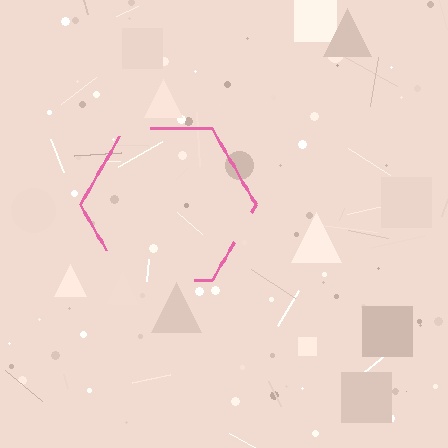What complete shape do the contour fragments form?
The contour fragments form a hexagon.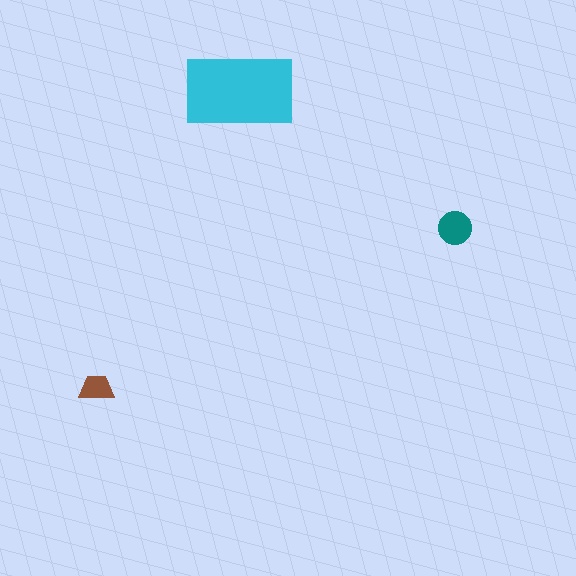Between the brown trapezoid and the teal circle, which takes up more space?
The teal circle.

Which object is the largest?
The cyan rectangle.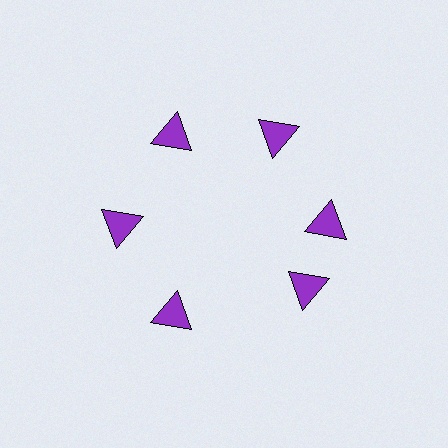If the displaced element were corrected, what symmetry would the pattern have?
It would have 6-fold rotational symmetry — the pattern would map onto itself every 60 degrees.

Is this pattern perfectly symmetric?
No. The 6 purple triangles are arranged in a ring, but one element near the 5 o'clock position is rotated out of alignment along the ring, breaking the 6-fold rotational symmetry.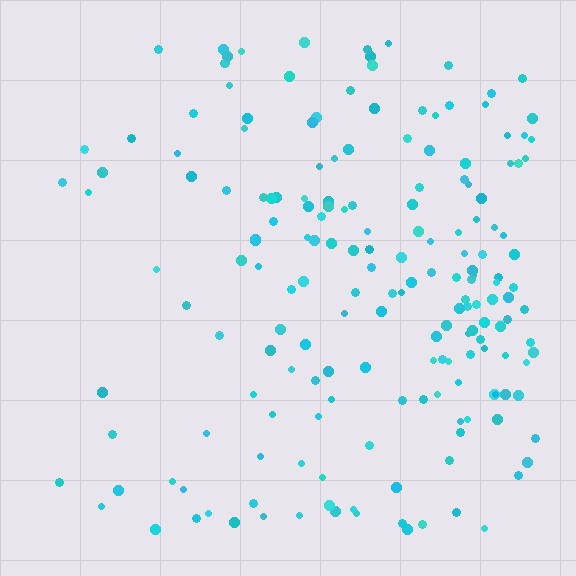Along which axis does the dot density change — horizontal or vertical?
Horizontal.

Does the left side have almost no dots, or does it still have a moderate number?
Still a moderate number, just noticeably fewer than the right.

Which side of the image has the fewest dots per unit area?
The left.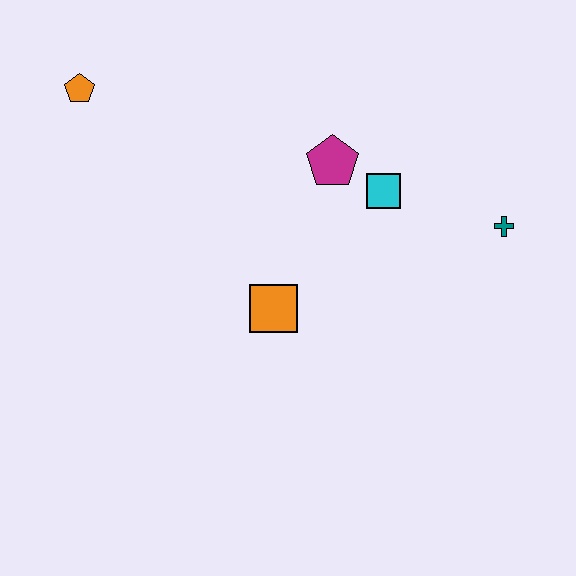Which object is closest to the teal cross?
The cyan square is closest to the teal cross.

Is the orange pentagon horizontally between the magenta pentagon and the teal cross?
No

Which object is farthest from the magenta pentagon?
The orange pentagon is farthest from the magenta pentagon.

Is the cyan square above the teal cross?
Yes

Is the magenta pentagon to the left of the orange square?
No